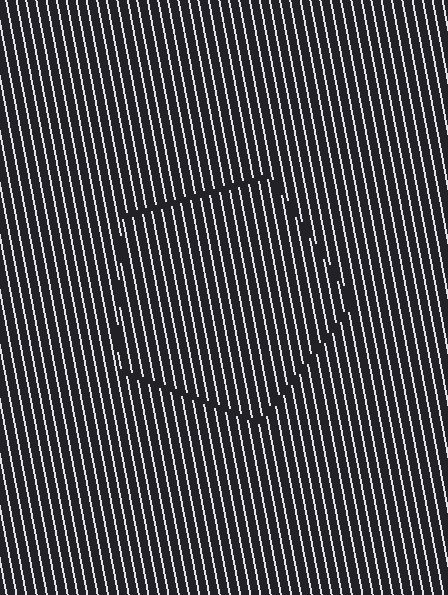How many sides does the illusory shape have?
5 sides — the line-ends trace a pentagon.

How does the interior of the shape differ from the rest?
The interior of the shape contains the same grating, shifted by half a period — the contour is defined by the phase discontinuity where line-ends from the inner and outer gratings abut.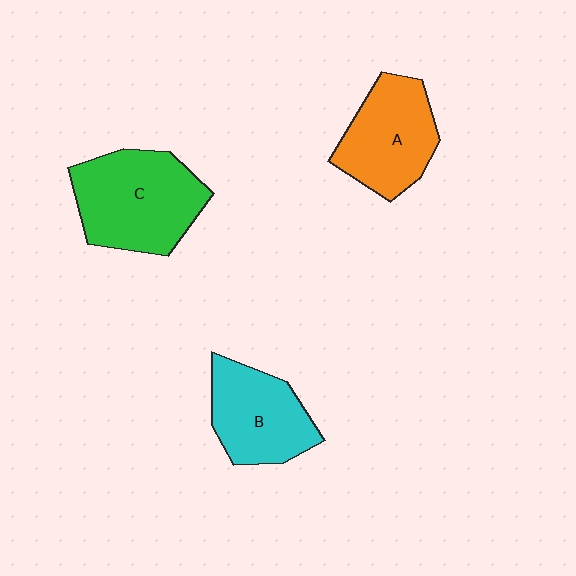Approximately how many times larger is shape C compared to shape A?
Approximately 1.3 times.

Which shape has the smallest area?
Shape B (cyan).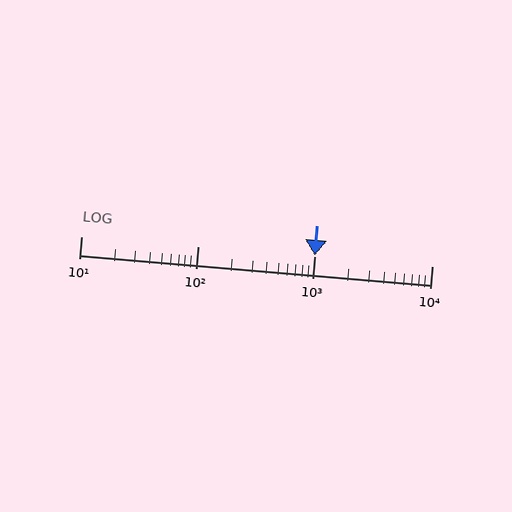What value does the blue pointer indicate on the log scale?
The pointer indicates approximately 1000.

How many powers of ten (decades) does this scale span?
The scale spans 3 decades, from 10 to 10000.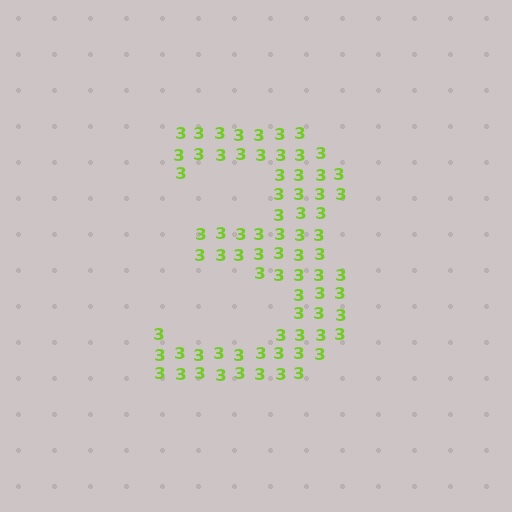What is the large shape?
The large shape is the digit 3.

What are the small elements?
The small elements are digit 3's.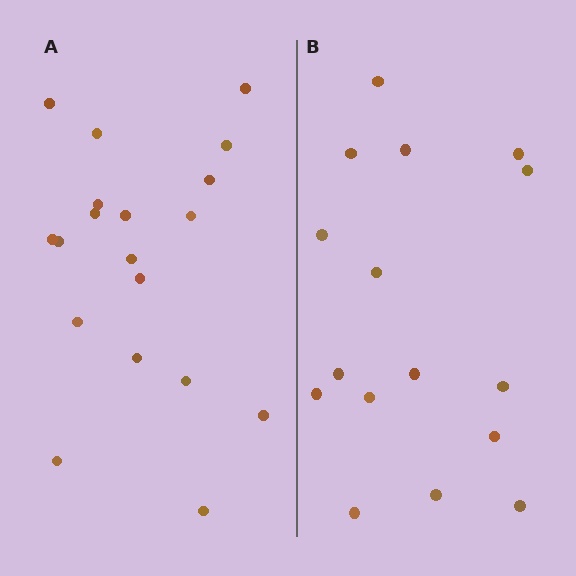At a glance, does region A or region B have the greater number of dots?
Region A (the left region) has more dots.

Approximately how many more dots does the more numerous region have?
Region A has just a few more — roughly 2 or 3 more dots than region B.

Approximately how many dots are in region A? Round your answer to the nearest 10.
About 20 dots. (The exact count is 19, which rounds to 20.)